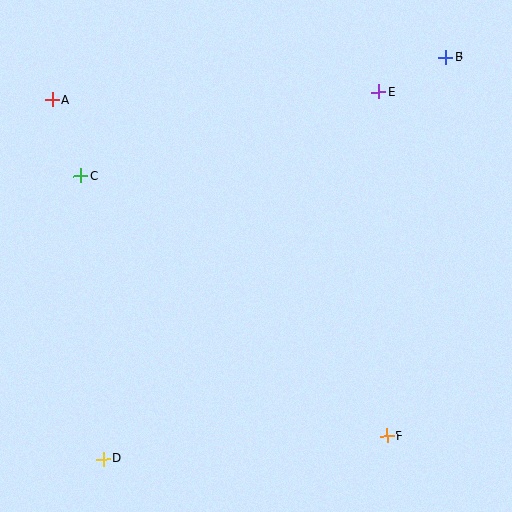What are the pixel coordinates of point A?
Point A is at (53, 100).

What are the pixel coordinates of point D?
Point D is at (104, 459).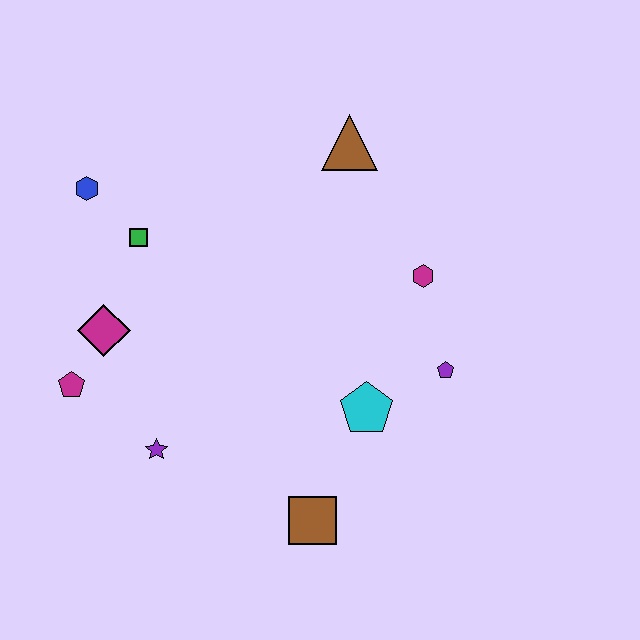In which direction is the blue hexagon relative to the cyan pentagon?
The blue hexagon is to the left of the cyan pentagon.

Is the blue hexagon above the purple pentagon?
Yes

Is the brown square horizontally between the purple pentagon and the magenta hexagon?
No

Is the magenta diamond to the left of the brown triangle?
Yes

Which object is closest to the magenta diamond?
The magenta pentagon is closest to the magenta diamond.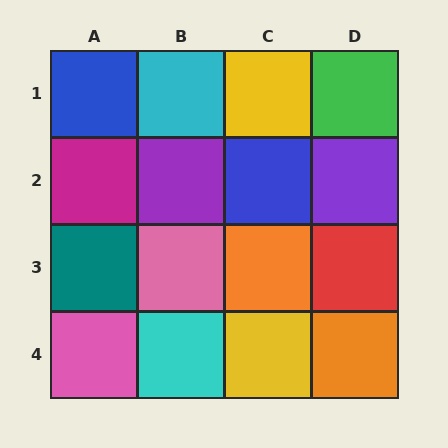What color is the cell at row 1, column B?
Cyan.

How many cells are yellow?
2 cells are yellow.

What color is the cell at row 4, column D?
Orange.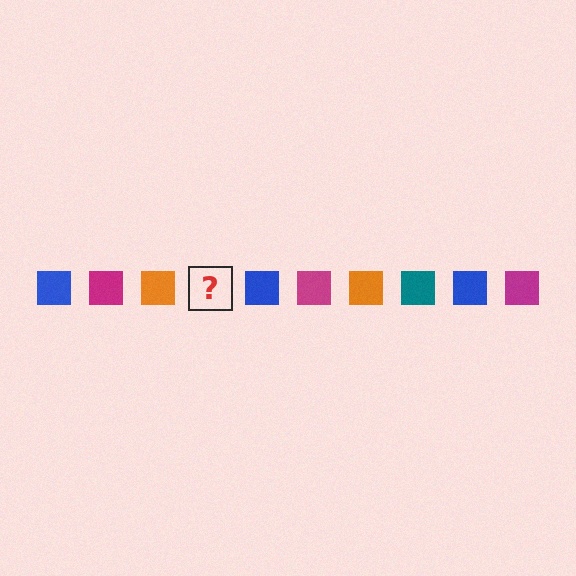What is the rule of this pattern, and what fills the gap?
The rule is that the pattern cycles through blue, magenta, orange, teal squares. The gap should be filled with a teal square.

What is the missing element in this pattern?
The missing element is a teal square.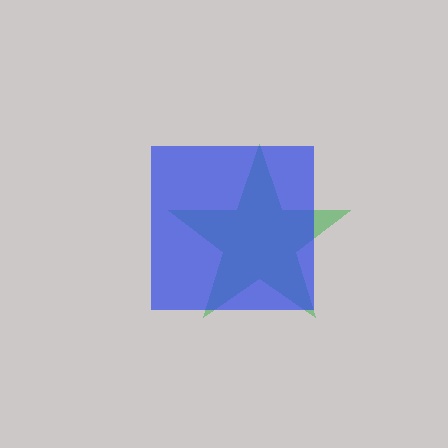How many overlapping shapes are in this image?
There are 2 overlapping shapes in the image.